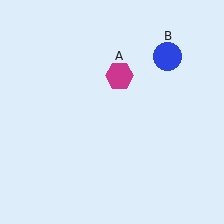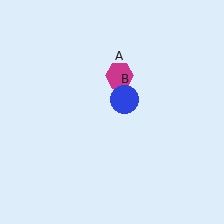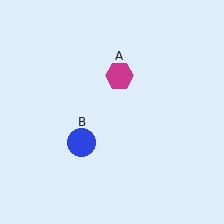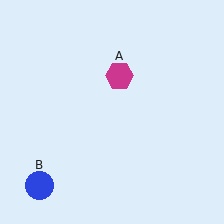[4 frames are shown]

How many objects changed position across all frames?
1 object changed position: blue circle (object B).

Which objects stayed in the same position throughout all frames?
Magenta hexagon (object A) remained stationary.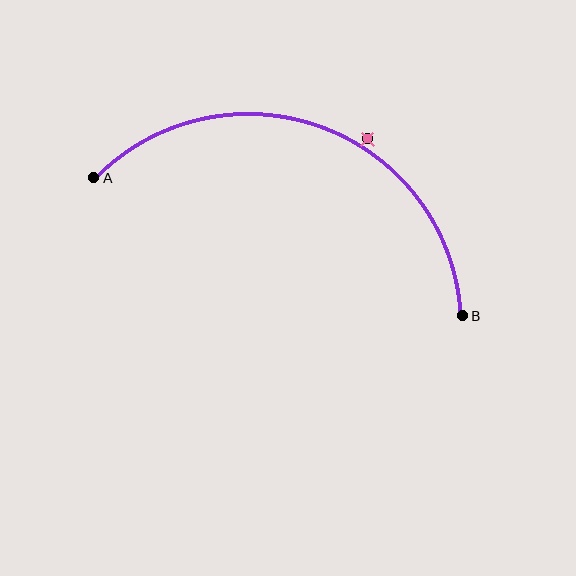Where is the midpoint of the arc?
The arc midpoint is the point on the curve farthest from the straight line joining A and B. It sits above that line.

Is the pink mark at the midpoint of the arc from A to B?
No — the pink mark does not lie on the arc at all. It sits slightly outside the curve.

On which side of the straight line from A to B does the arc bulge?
The arc bulges above the straight line connecting A and B.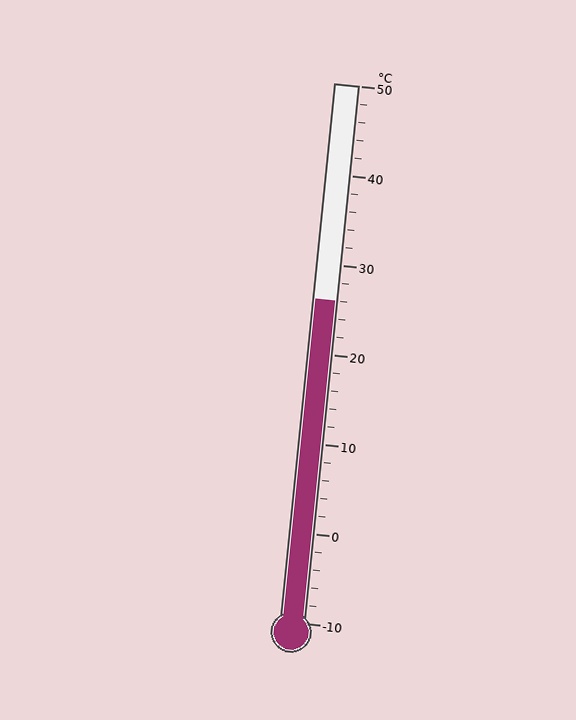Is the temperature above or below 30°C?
The temperature is below 30°C.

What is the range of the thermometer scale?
The thermometer scale ranges from -10°C to 50°C.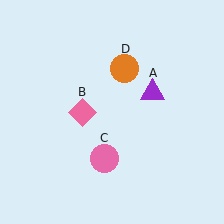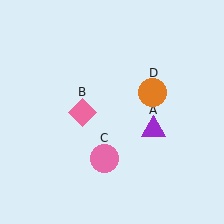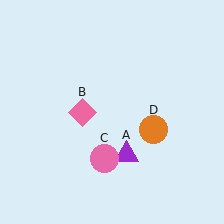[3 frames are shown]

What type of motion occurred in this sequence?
The purple triangle (object A), orange circle (object D) rotated clockwise around the center of the scene.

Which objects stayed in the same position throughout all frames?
Pink diamond (object B) and pink circle (object C) remained stationary.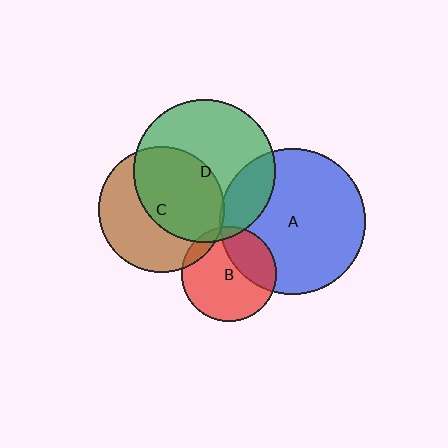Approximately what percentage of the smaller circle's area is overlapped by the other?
Approximately 20%.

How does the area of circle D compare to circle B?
Approximately 2.2 times.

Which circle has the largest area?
Circle A (blue).